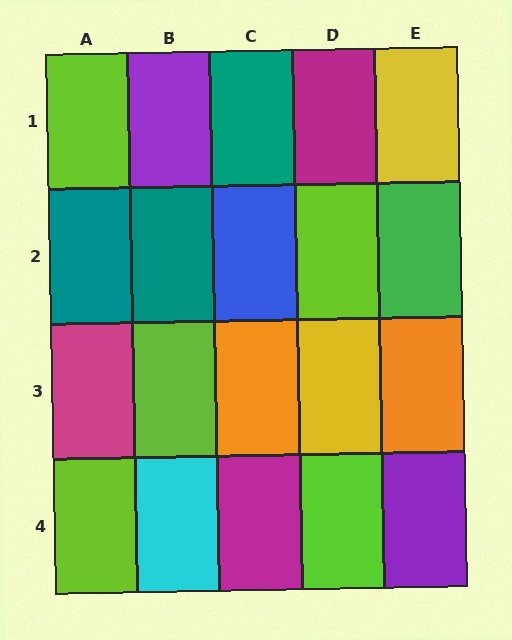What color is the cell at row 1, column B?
Purple.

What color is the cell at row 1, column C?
Teal.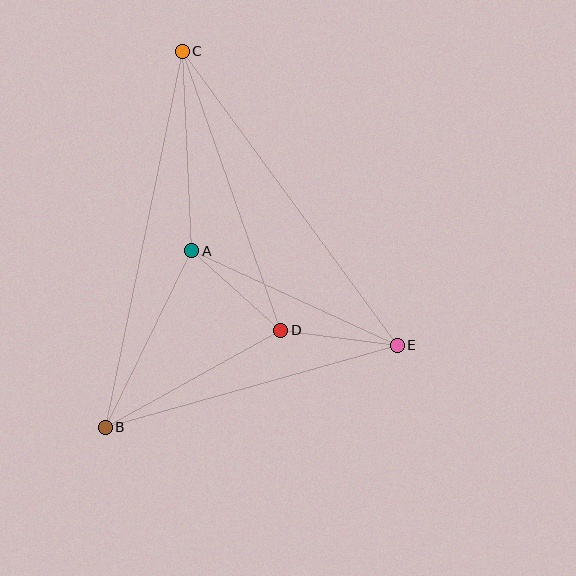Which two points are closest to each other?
Points D and E are closest to each other.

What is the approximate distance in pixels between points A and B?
The distance between A and B is approximately 196 pixels.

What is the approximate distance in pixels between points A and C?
The distance between A and C is approximately 200 pixels.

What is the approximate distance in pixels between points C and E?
The distance between C and E is approximately 364 pixels.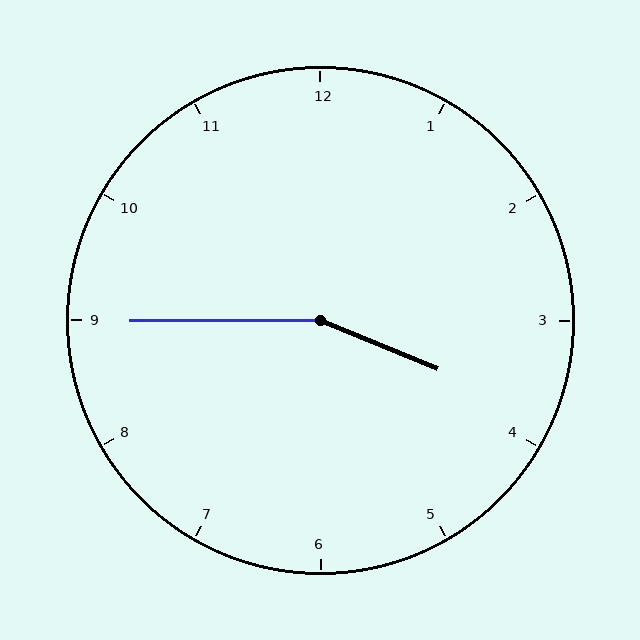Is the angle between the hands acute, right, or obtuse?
It is obtuse.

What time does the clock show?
3:45.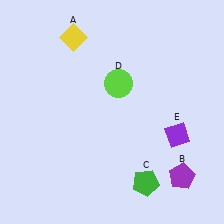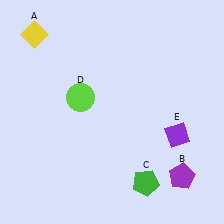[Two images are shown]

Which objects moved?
The objects that moved are: the yellow diamond (A), the lime circle (D).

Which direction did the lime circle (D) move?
The lime circle (D) moved left.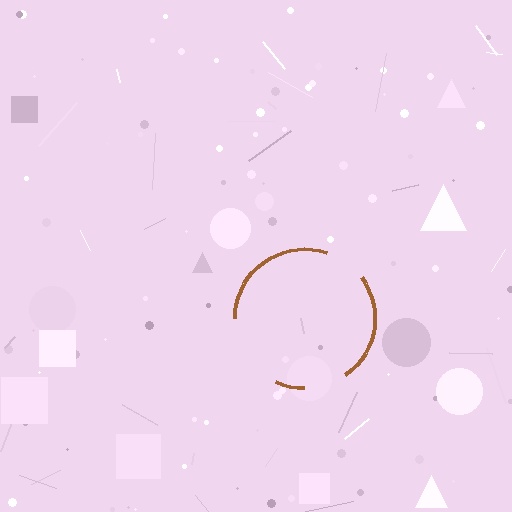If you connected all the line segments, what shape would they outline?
They would outline a circle.